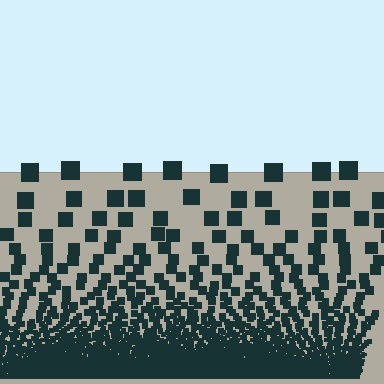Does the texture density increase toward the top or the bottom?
Density increases toward the bottom.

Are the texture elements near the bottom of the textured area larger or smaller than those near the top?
Smaller. The gradient is inverted — elements near the bottom are smaller and denser.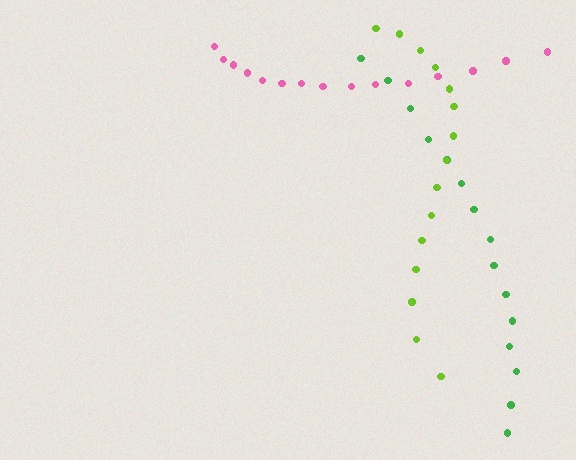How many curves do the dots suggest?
There are 3 distinct paths.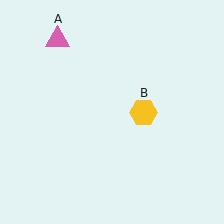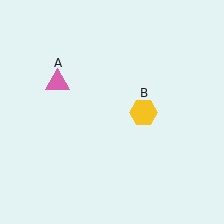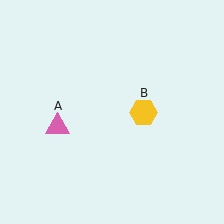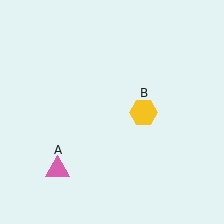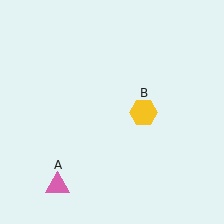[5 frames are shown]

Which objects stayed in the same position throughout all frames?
Yellow hexagon (object B) remained stationary.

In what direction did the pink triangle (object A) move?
The pink triangle (object A) moved down.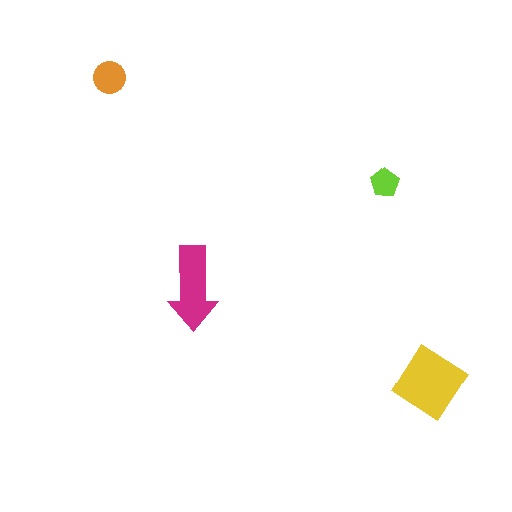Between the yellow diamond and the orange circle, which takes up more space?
The yellow diamond.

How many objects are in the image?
There are 4 objects in the image.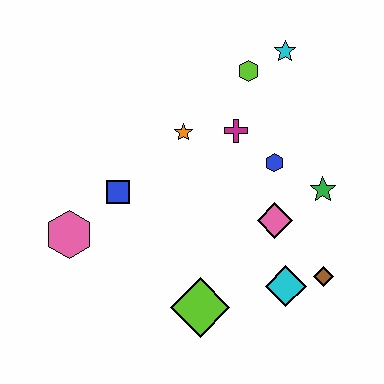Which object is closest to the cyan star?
The lime hexagon is closest to the cyan star.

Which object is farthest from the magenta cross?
The pink hexagon is farthest from the magenta cross.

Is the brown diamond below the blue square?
Yes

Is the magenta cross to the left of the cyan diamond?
Yes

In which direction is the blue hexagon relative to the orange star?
The blue hexagon is to the right of the orange star.